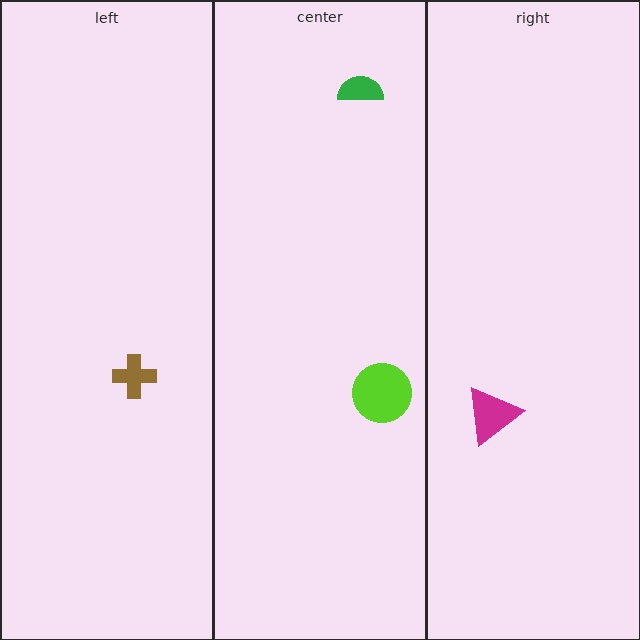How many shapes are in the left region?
1.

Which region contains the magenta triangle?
The right region.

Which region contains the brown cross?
The left region.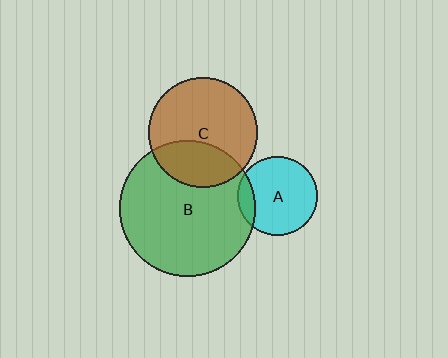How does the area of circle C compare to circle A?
Approximately 1.9 times.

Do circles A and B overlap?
Yes.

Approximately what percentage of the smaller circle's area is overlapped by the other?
Approximately 10%.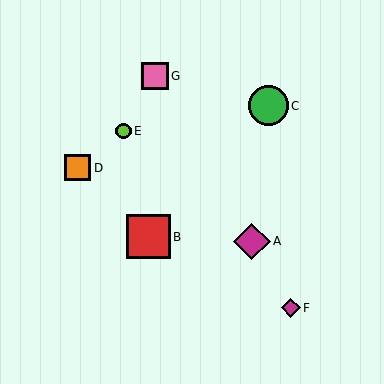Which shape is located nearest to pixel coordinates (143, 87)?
The pink square (labeled G) at (155, 76) is nearest to that location.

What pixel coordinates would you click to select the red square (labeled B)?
Click at (148, 237) to select the red square B.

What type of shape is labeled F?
Shape F is a magenta diamond.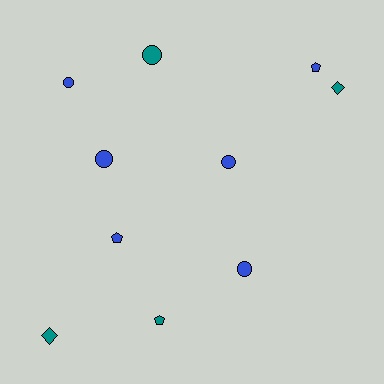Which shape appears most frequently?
Circle, with 5 objects.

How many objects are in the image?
There are 10 objects.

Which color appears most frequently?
Blue, with 6 objects.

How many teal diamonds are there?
There are 2 teal diamonds.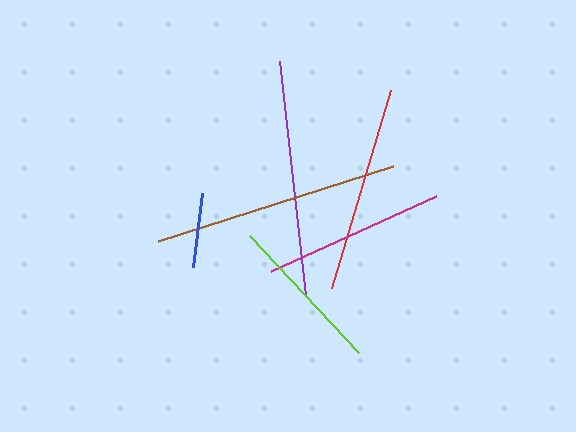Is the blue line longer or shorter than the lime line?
The lime line is longer than the blue line.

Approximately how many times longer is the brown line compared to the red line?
The brown line is approximately 1.2 times the length of the red line.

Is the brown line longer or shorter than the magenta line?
The brown line is longer than the magenta line.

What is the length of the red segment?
The red segment is approximately 207 pixels long.